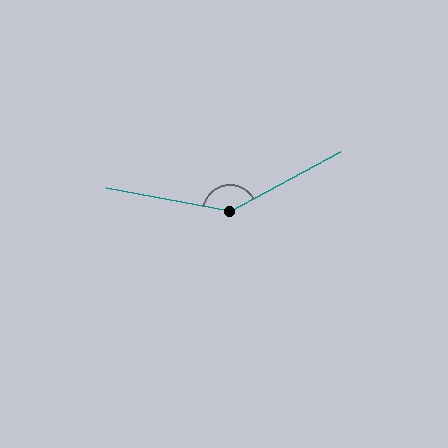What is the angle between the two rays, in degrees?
Approximately 141 degrees.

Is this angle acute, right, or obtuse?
It is obtuse.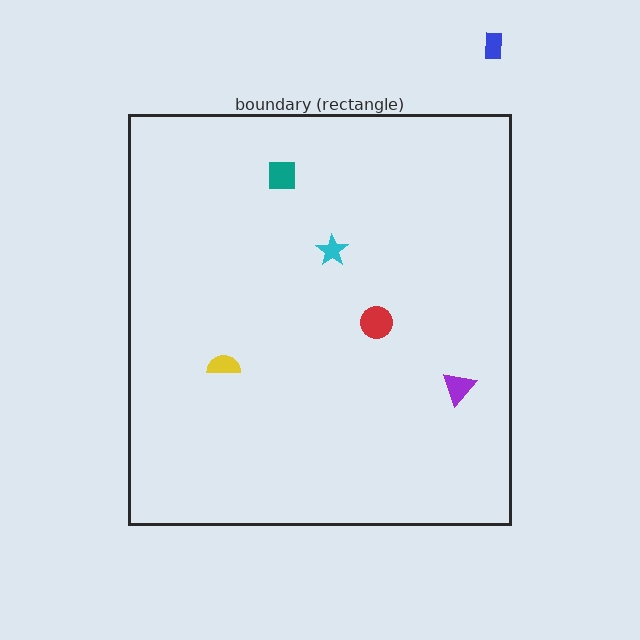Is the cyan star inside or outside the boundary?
Inside.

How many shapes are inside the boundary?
5 inside, 1 outside.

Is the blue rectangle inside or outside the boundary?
Outside.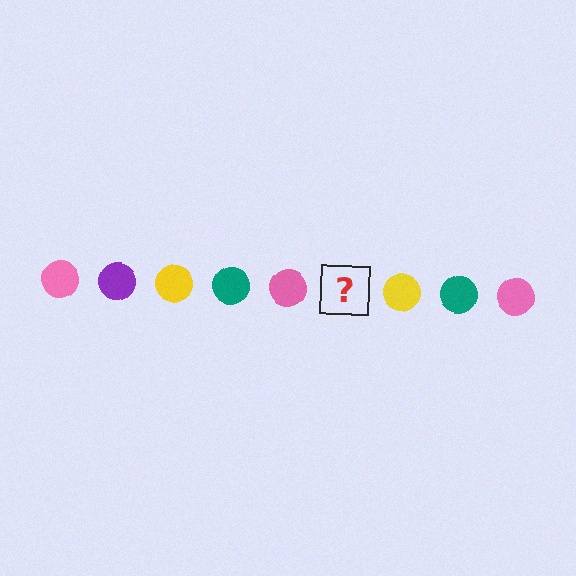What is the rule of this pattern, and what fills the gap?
The rule is that the pattern cycles through pink, purple, yellow, teal circles. The gap should be filled with a purple circle.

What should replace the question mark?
The question mark should be replaced with a purple circle.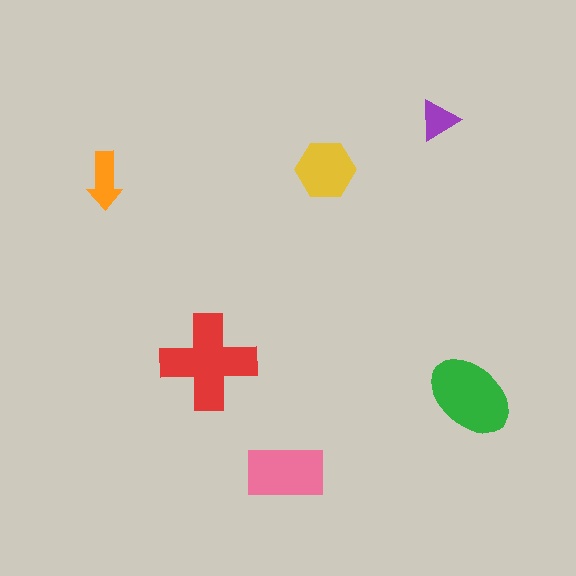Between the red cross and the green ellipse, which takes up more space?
The red cross.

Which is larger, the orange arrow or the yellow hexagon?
The yellow hexagon.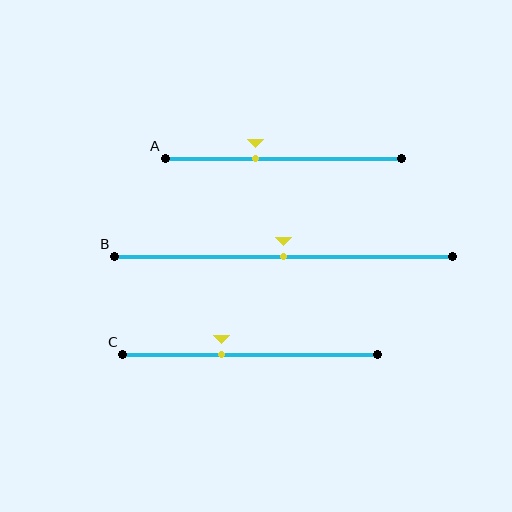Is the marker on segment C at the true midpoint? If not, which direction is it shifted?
No, the marker on segment C is shifted to the left by about 11% of the segment length.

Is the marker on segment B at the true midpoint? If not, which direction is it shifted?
Yes, the marker on segment B is at the true midpoint.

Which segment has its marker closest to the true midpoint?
Segment B has its marker closest to the true midpoint.